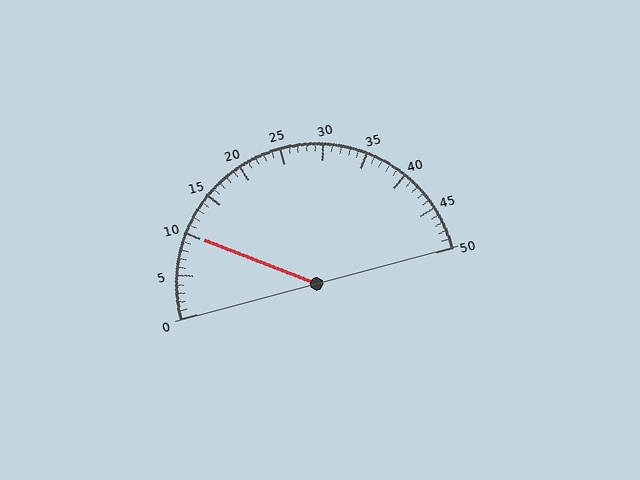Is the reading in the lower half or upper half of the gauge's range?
The reading is in the lower half of the range (0 to 50).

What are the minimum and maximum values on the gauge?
The gauge ranges from 0 to 50.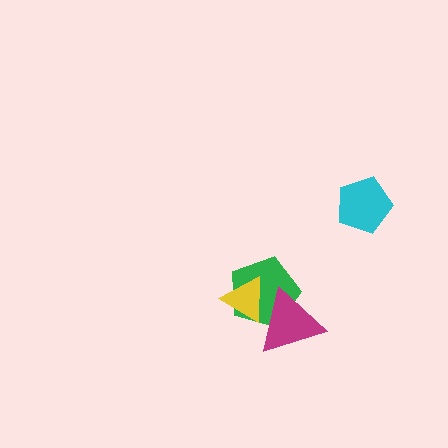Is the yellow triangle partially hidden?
Yes, it is partially covered by another shape.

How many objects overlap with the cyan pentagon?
0 objects overlap with the cyan pentagon.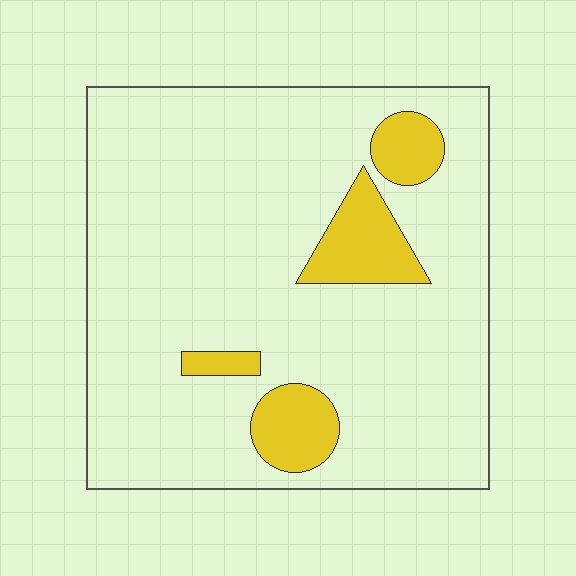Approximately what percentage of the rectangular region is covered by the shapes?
Approximately 15%.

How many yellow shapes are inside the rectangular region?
4.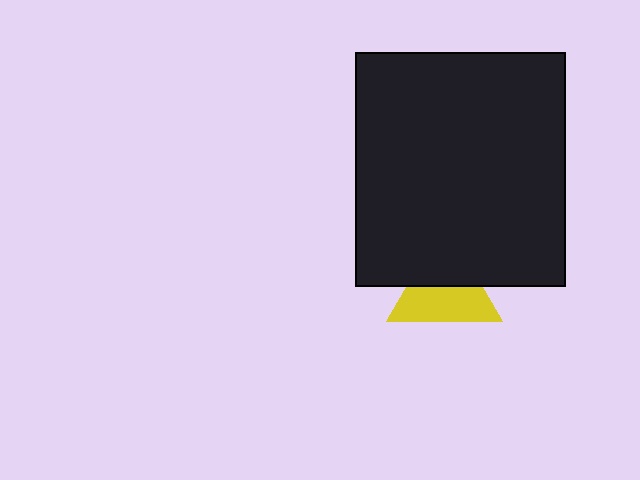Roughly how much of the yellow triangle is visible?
About half of it is visible (roughly 56%).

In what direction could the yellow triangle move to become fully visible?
The yellow triangle could move down. That would shift it out from behind the black rectangle entirely.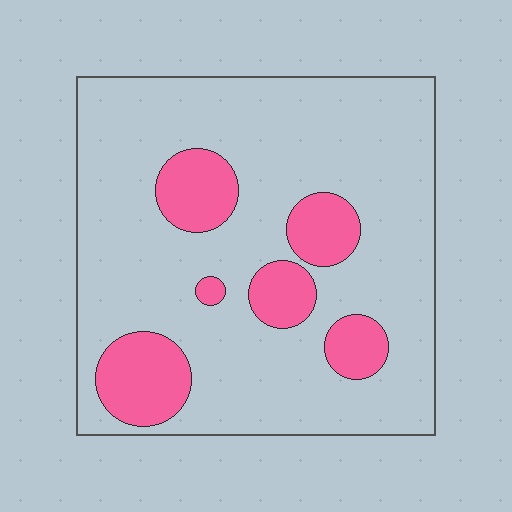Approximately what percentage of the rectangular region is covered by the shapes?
Approximately 20%.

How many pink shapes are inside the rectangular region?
6.